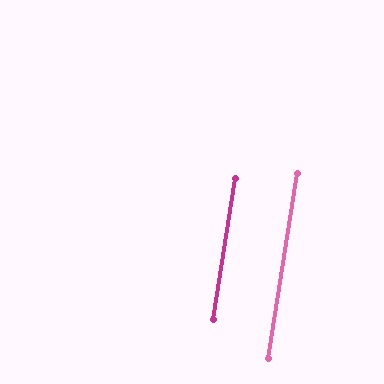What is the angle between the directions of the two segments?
Approximately 0 degrees.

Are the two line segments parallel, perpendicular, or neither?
Parallel — their directions differ by only 0.3°.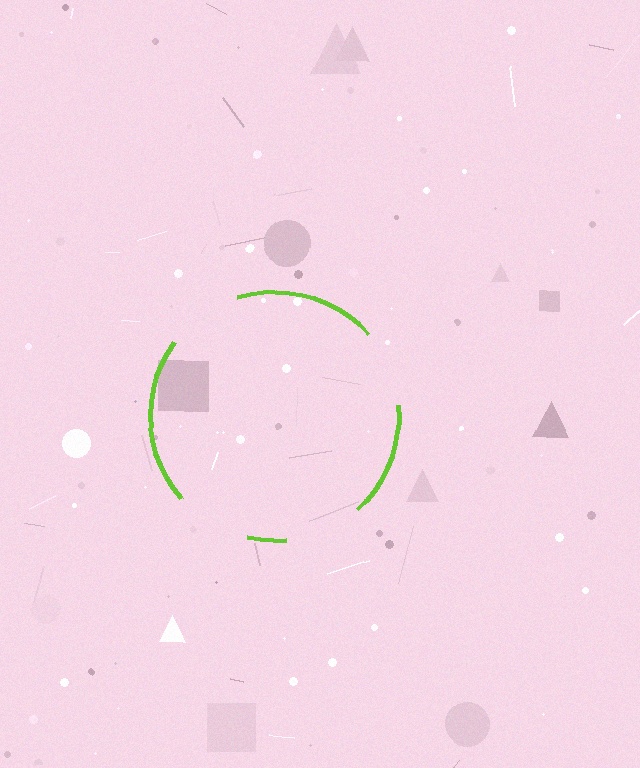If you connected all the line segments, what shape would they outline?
They would outline a circle.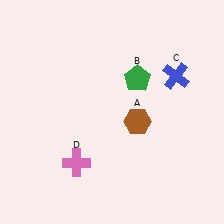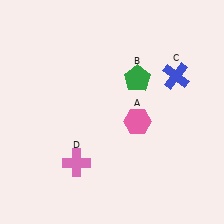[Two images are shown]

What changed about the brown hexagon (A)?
In Image 1, A is brown. In Image 2, it changed to pink.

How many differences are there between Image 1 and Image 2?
There is 1 difference between the two images.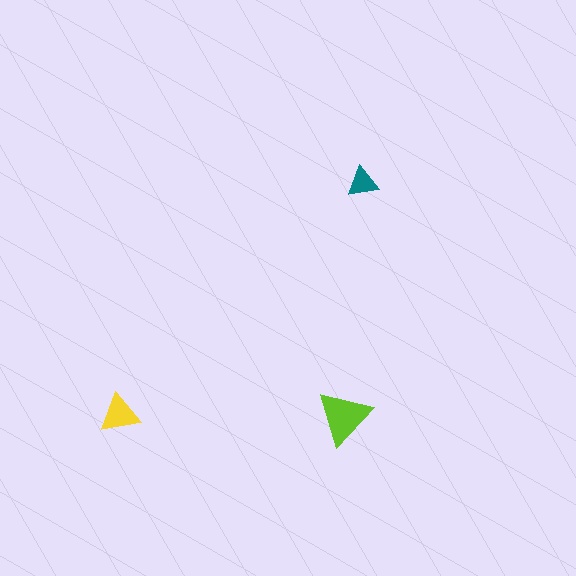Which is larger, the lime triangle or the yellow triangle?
The lime one.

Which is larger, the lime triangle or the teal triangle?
The lime one.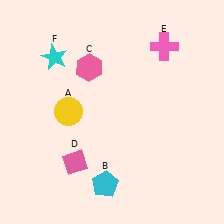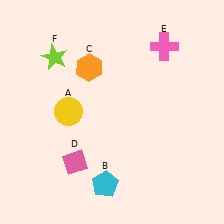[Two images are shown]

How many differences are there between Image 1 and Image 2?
There are 2 differences between the two images.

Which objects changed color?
C changed from pink to orange. F changed from cyan to lime.